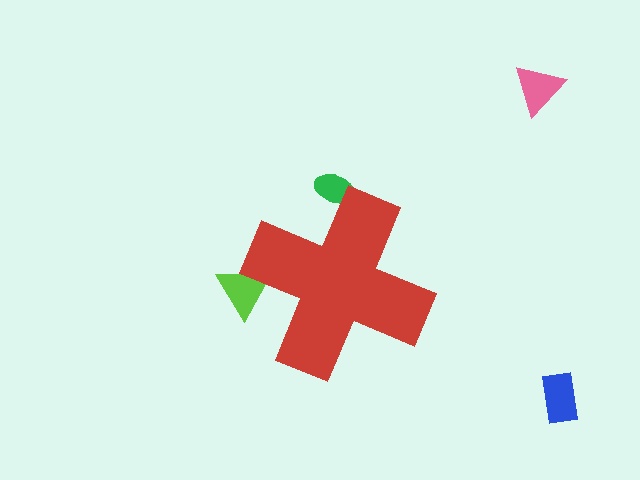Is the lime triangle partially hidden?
Yes, the lime triangle is partially hidden behind the red cross.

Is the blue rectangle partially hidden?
No, the blue rectangle is fully visible.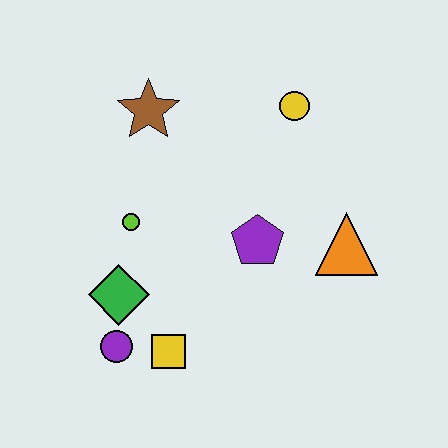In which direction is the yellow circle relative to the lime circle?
The yellow circle is to the right of the lime circle.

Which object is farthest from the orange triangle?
The purple circle is farthest from the orange triangle.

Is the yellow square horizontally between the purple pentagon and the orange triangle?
No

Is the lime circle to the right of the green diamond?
Yes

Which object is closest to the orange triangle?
The purple pentagon is closest to the orange triangle.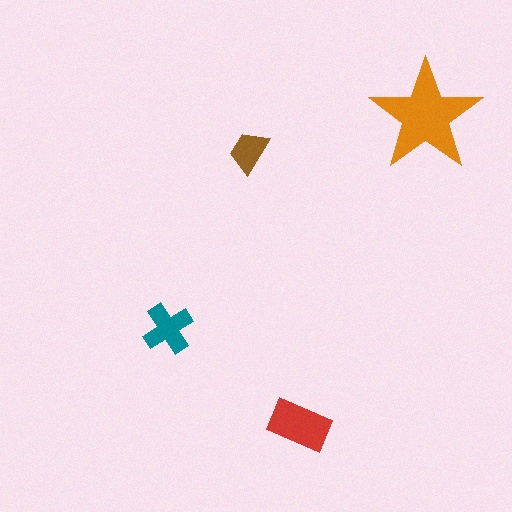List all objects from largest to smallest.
The orange star, the red rectangle, the teal cross, the brown trapezoid.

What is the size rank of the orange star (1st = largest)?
1st.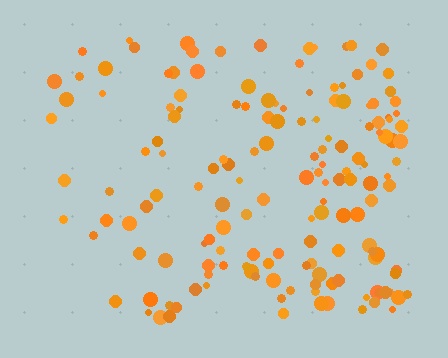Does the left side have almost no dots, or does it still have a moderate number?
Still a moderate number, just noticeably fewer than the right.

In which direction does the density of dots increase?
From left to right, with the right side densest.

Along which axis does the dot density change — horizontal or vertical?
Horizontal.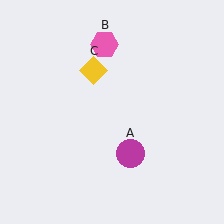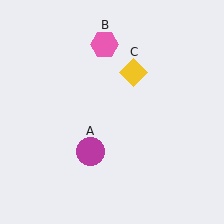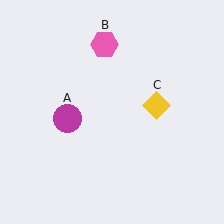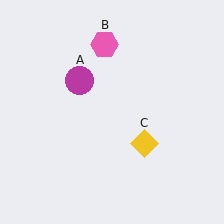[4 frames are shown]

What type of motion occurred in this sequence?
The magenta circle (object A), yellow diamond (object C) rotated clockwise around the center of the scene.